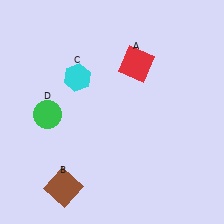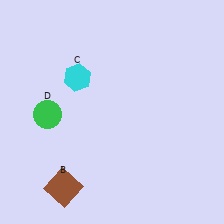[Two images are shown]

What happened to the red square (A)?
The red square (A) was removed in Image 2. It was in the top-right area of Image 1.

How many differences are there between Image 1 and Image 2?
There is 1 difference between the two images.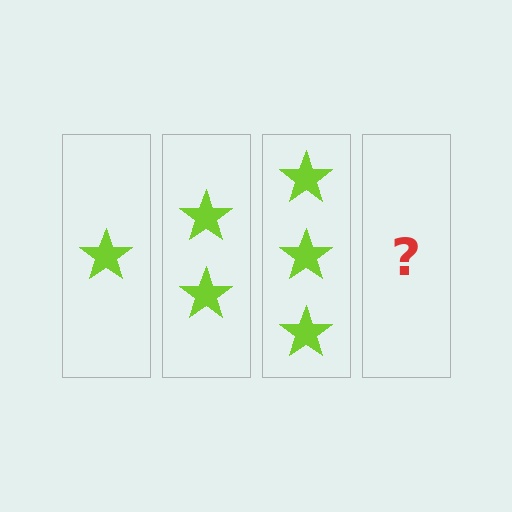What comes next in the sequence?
The next element should be 4 stars.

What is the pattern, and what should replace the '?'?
The pattern is that each step adds one more star. The '?' should be 4 stars.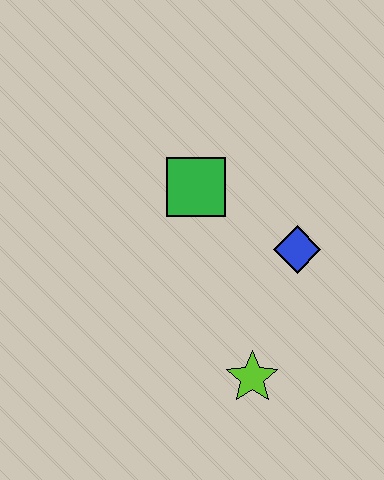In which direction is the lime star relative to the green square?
The lime star is below the green square.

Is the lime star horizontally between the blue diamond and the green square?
Yes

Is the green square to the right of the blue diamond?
No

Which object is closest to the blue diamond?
The green square is closest to the blue diamond.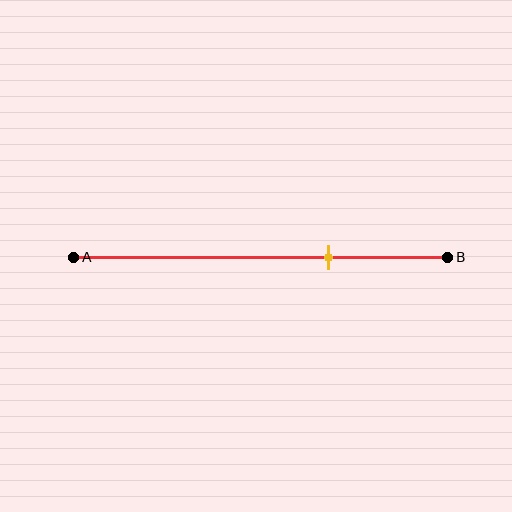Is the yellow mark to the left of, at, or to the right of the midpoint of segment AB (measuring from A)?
The yellow mark is to the right of the midpoint of segment AB.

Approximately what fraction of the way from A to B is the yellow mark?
The yellow mark is approximately 70% of the way from A to B.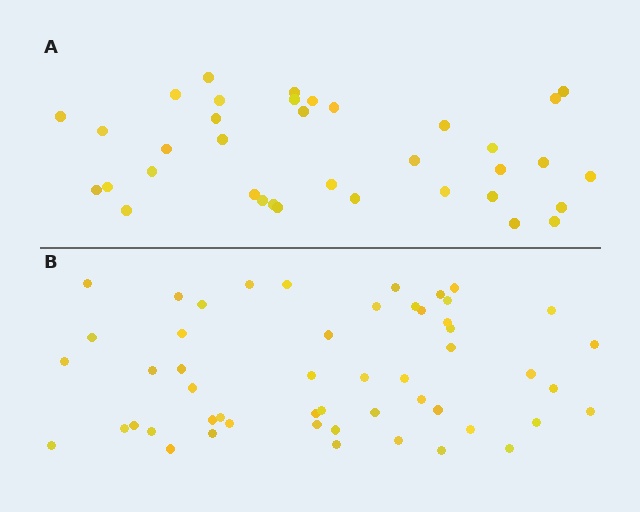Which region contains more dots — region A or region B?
Region B (the bottom region) has more dots.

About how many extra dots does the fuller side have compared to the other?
Region B has approximately 15 more dots than region A.